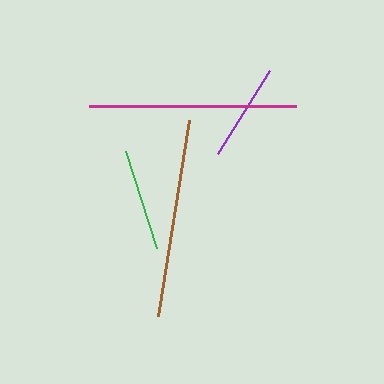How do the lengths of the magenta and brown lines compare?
The magenta and brown lines are approximately the same length.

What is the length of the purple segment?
The purple segment is approximately 98 pixels long.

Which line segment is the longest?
The magenta line is the longest at approximately 207 pixels.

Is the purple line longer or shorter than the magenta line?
The magenta line is longer than the purple line.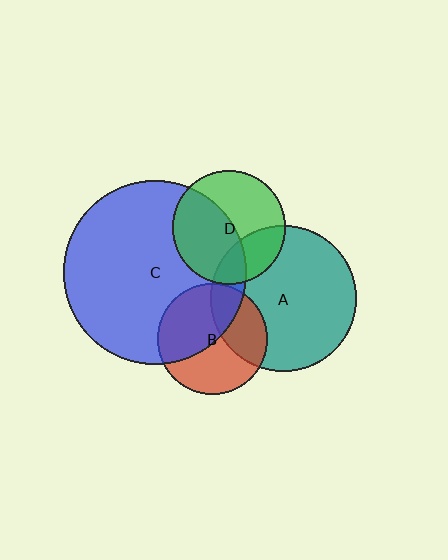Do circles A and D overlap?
Yes.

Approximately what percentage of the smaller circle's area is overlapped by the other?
Approximately 25%.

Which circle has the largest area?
Circle C (blue).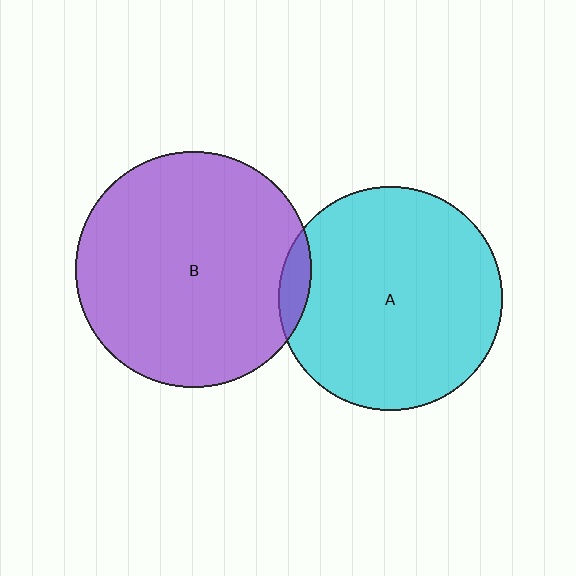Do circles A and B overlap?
Yes.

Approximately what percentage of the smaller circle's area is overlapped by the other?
Approximately 5%.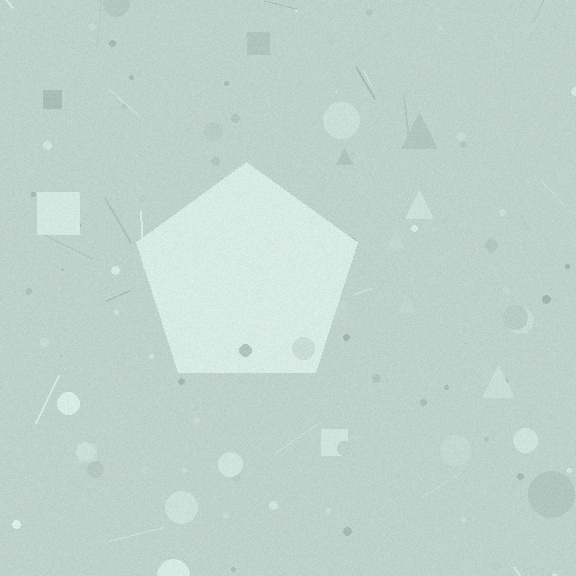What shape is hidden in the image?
A pentagon is hidden in the image.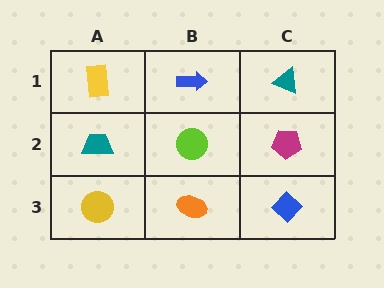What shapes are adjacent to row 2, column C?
A teal triangle (row 1, column C), a blue diamond (row 3, column C), a lime circle (row 2, column B).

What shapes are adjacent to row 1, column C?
A magenta pentagon (row 2, column C), a blue arrow (row 1, column B).